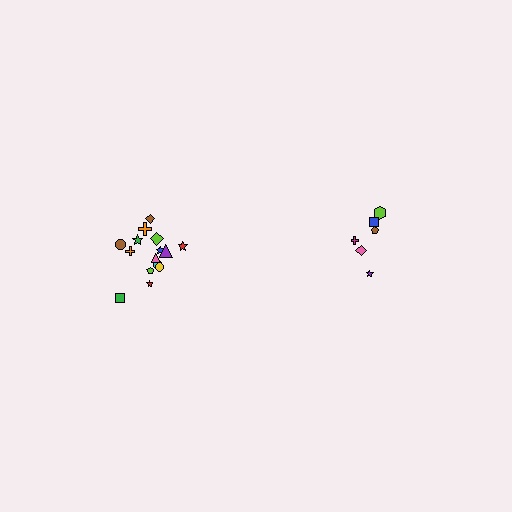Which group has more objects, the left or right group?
The left group.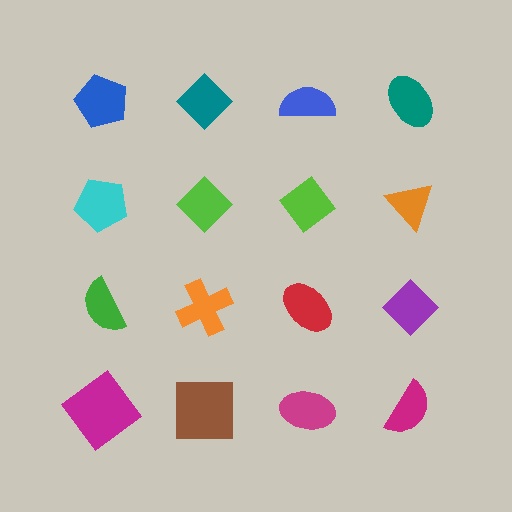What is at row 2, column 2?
A lime diamond.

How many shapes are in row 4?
4 shapes.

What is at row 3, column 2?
An orange cross.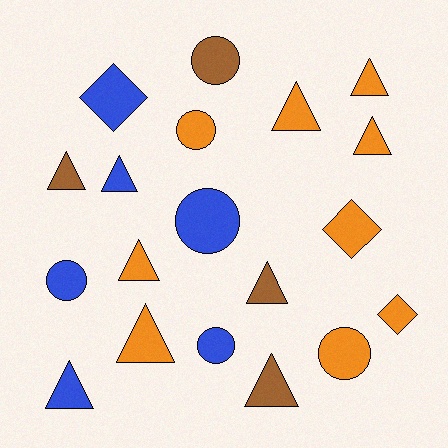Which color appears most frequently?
Orange, with 9 objects.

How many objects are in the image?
There are 19 objects.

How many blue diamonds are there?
There is 1 blue diamond.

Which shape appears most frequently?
Triangle, with 10 objects.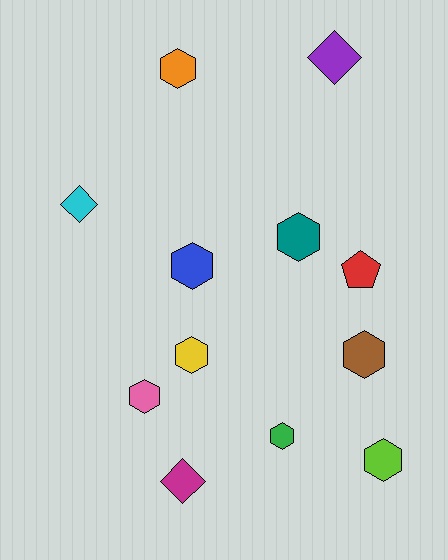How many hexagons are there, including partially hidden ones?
There are 8 hexagons.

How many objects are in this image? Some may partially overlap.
There are 12 objects.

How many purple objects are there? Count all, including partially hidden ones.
There is 1 purple object.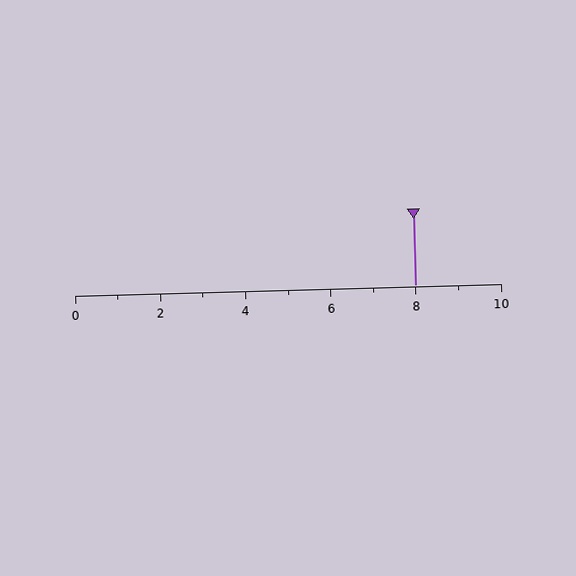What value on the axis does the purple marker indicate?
The marker indicates approximately 8.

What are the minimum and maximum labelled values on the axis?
The axis runs from 0 to 10.